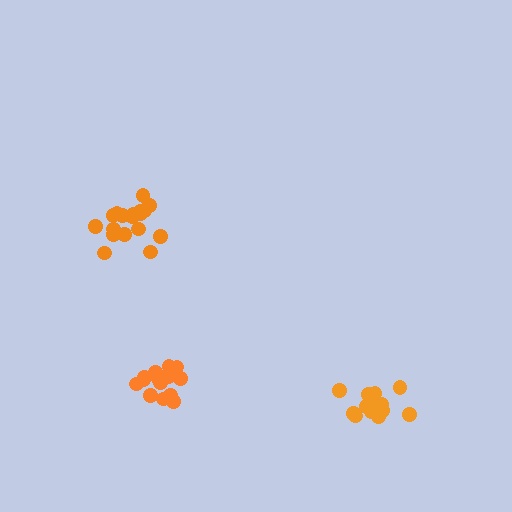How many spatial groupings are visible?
There are 3 spatial groupings.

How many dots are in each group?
Group 1: 15 dots, Group 2: 15 dots, Group 3: 18 dots (48 total).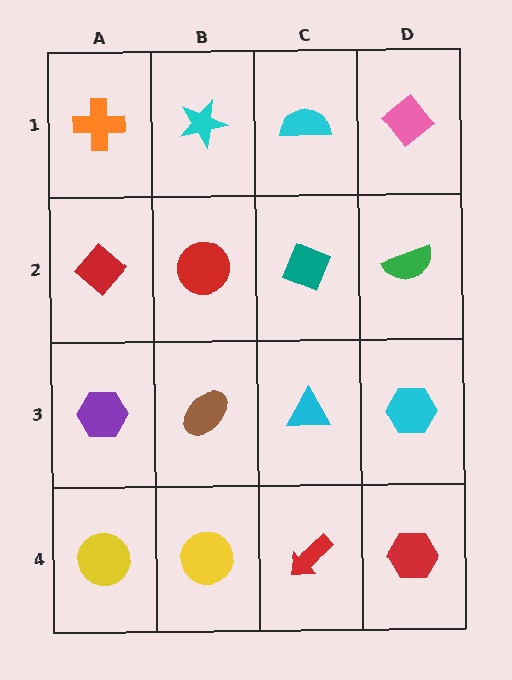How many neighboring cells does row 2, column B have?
4.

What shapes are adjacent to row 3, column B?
A red circle (row 2, column B), a yellow circle (row 4, column B), a purple hexagon (row 3, column A), a cyan triangle (row 3, column C).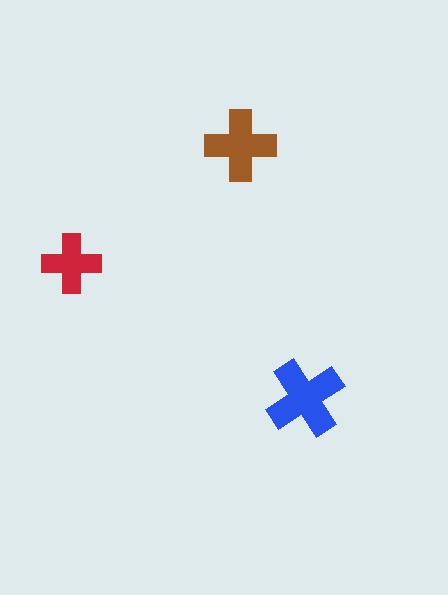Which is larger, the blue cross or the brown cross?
The blue one.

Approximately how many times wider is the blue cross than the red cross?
About 1.5 times wider.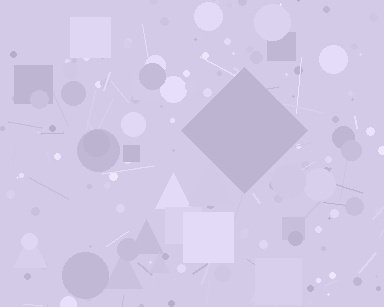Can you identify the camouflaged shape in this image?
The camouflaged shape is a diamond.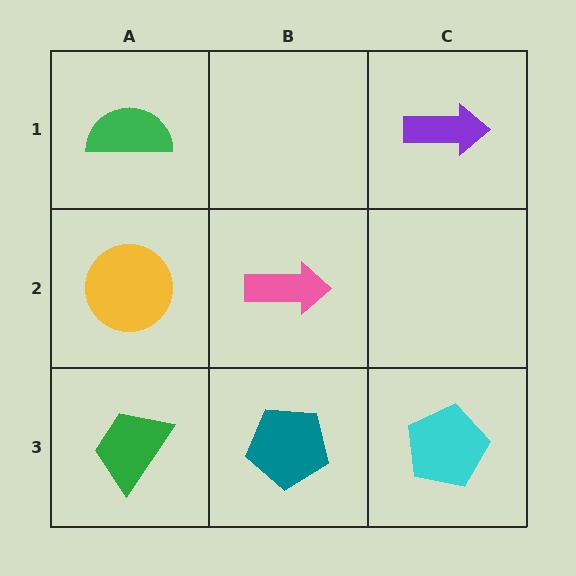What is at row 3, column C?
A cyan pentagon.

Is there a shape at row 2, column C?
No, that cell is empty.